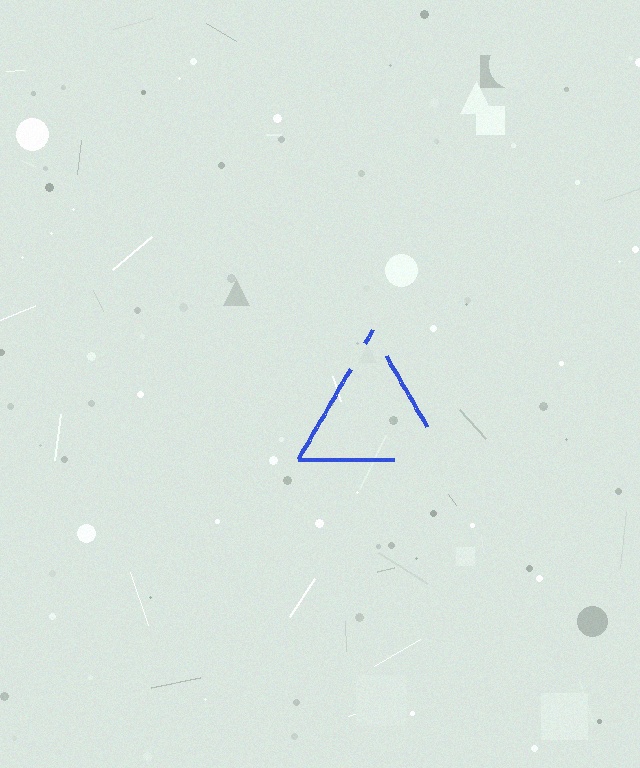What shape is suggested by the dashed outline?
The dashed outline suggests a triangle.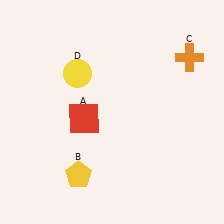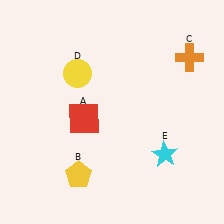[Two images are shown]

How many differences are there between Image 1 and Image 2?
There is 1 difference between the two images.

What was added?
A cyan star (E) was added in Image 2.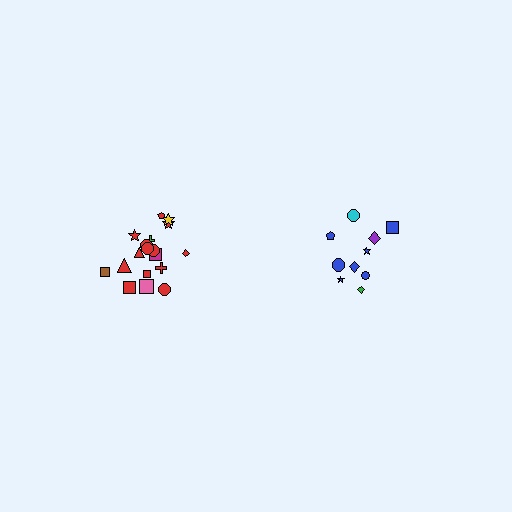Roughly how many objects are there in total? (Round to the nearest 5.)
Roughly 30 objects in total.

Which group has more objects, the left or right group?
The left group.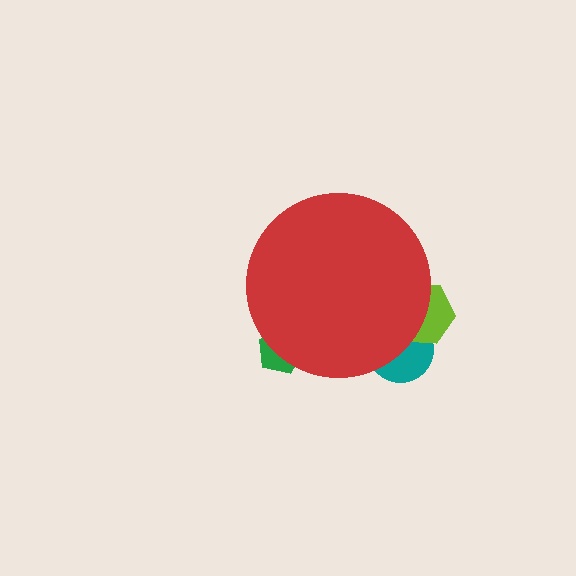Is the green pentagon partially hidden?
Yes, the green pentagon is partially hidden behind the red circle.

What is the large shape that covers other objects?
A red circle.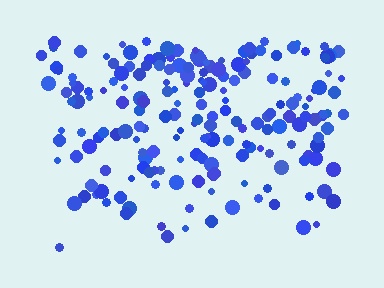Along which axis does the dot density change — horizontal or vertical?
Vertical.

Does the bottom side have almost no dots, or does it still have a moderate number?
Still a moderate number, just noticeably fewer than the top.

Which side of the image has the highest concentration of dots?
The top.